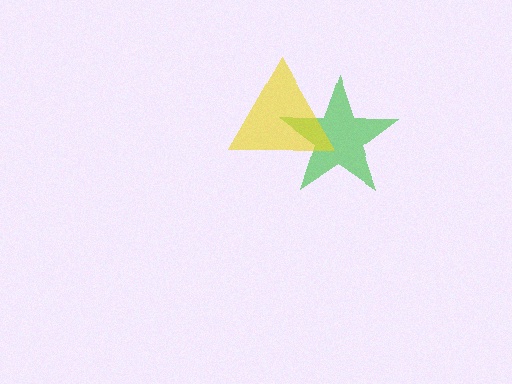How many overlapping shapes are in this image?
There are 2 overlapping shapes in the image.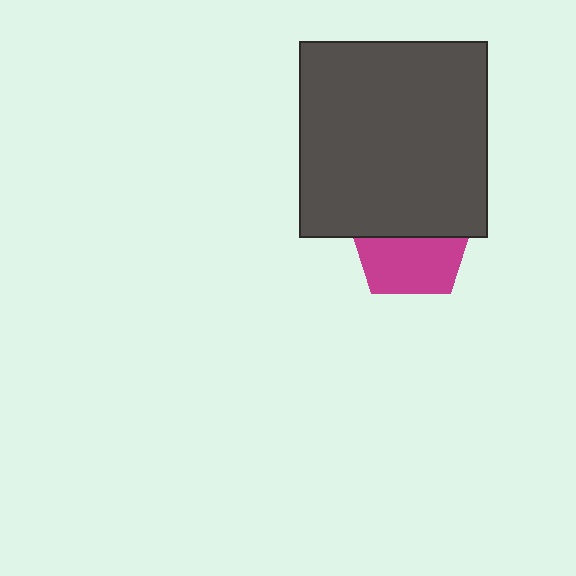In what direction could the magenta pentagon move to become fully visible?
The magenta pentagon could move down. That would shift it out from behind the dark gray rectangle entirely.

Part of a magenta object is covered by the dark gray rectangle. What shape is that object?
It is a pentagon.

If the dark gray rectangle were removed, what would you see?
You would see the complete magenta pentagon.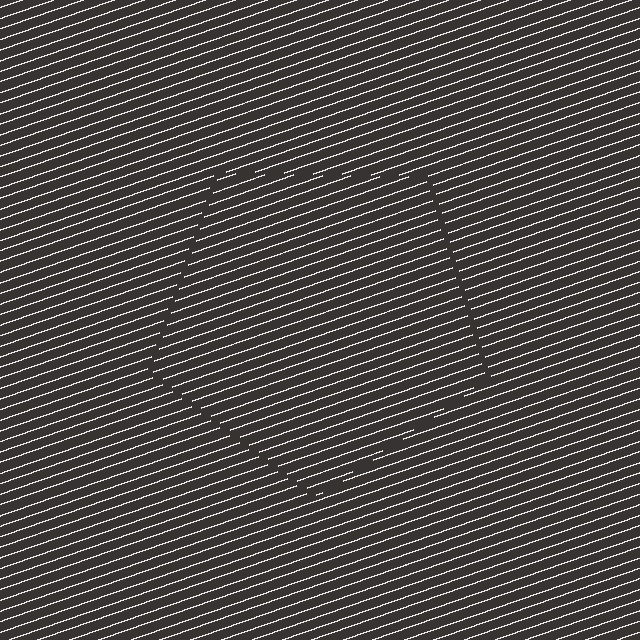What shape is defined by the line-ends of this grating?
An illusory pentagon. The interior of the shape contains the same grating, shifted by half a period — the contour is defined by the phase discontinuity where line-ends from the inner and outer gratings abut.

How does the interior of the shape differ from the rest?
The interior of the shape contains the same grating, shifted by half a period — the contour is defined by the phase discontinuity where line-ends from the inner and outer gratings abut.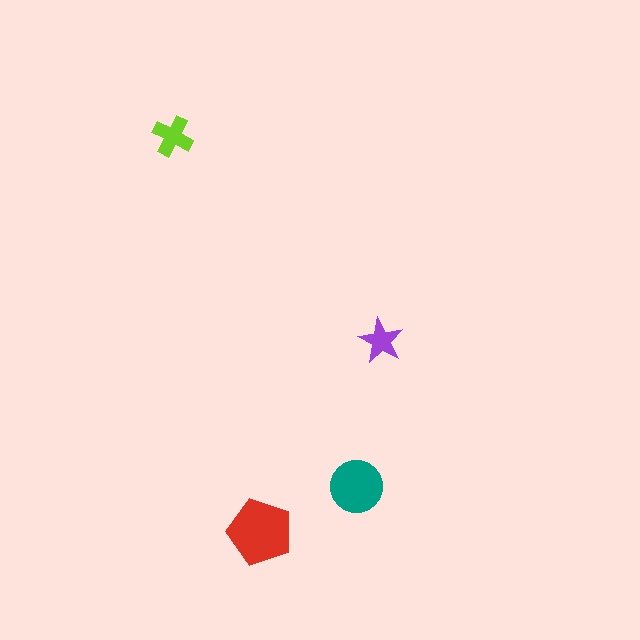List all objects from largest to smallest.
The red pentagon, the teal circle, the lime cross, the purple star.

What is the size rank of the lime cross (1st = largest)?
3rd.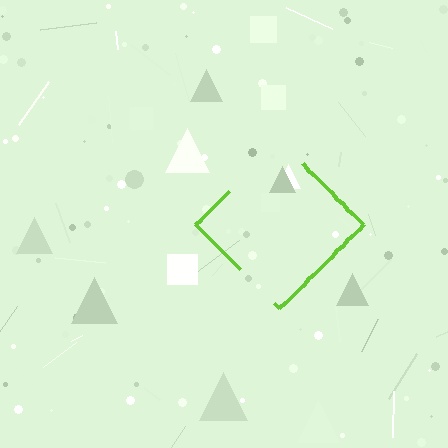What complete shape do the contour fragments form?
The contour fragments form a diamond.